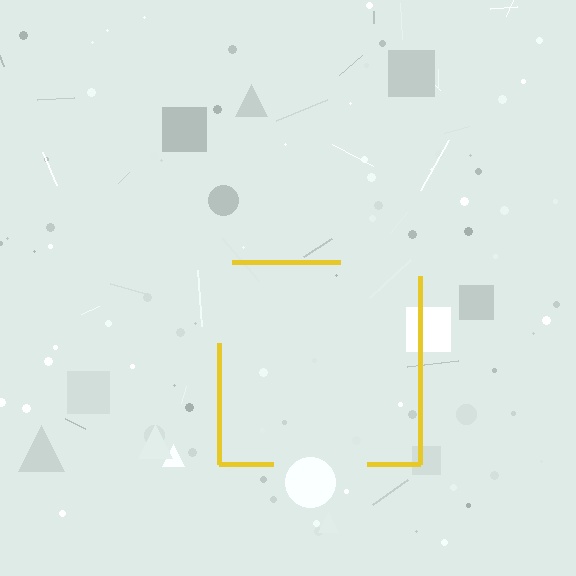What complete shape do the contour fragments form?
The contour fragments form a square.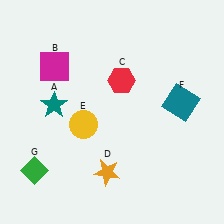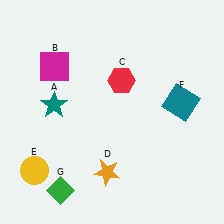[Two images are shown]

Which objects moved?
The objects that moved are: the yellow circle (E), the green diamond (G).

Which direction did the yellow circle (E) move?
The yellow circle (E) moved left.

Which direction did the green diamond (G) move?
The green diamond (G) moved right.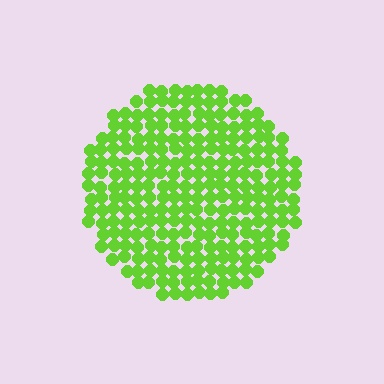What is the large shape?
The large shape is a circle.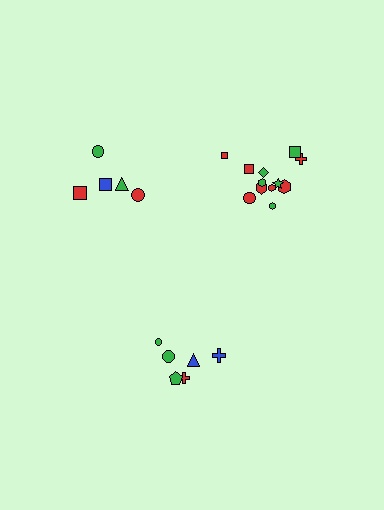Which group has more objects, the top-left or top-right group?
The top-right group.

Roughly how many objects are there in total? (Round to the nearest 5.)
Roughly 25 objects in total.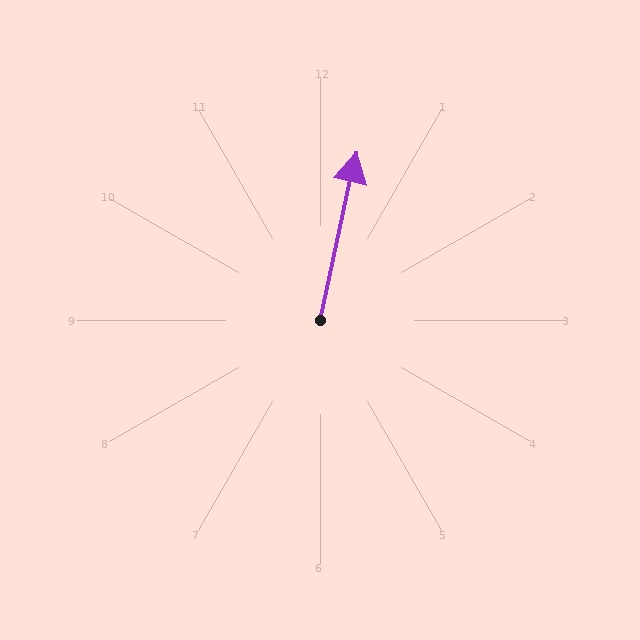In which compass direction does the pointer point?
North.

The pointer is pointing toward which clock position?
Roughly 12 o'clock.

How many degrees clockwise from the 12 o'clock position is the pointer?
Approximately 12 degrees.